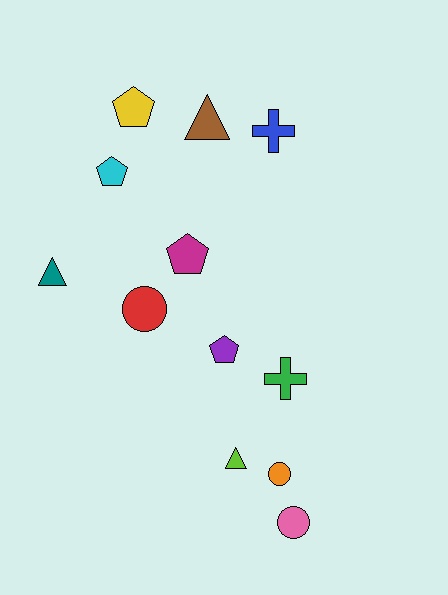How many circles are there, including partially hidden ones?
There are 3 circles.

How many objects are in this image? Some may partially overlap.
There are 12 objects.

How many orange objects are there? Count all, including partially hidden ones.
There is 1 orange object.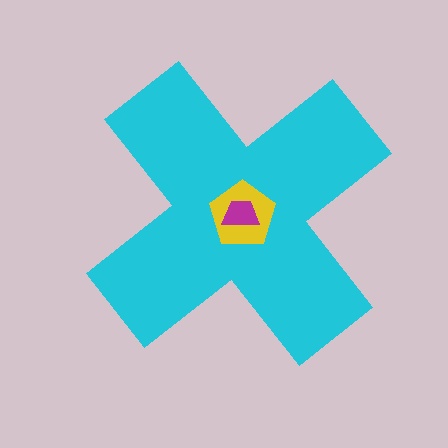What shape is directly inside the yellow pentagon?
The magenta trapezoid.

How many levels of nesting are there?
3.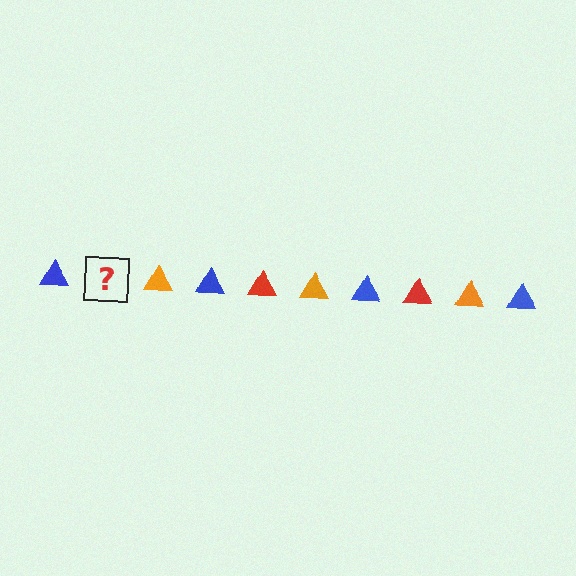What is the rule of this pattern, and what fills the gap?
The rule is that the pattern cycles through blue, red, orange triangles. The gap should be filled with a red triangle.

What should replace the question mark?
The question mark should be replaced with a red triangle.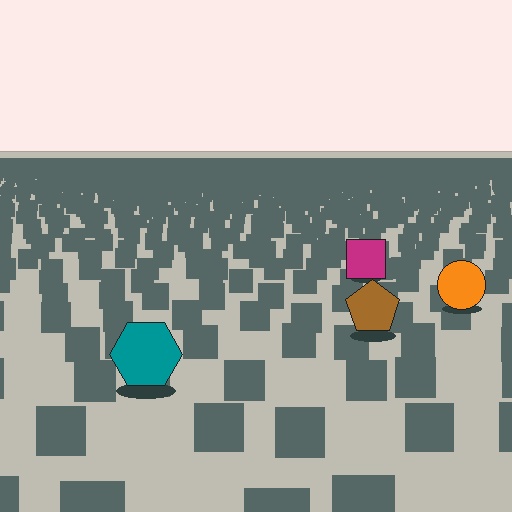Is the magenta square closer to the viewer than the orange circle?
No. The orange circle is closer — you can tell from the texture gradient: the ground texture is coarser near it.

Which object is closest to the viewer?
The teal hexagon is closest. The texture marks near it are larger and more spread out.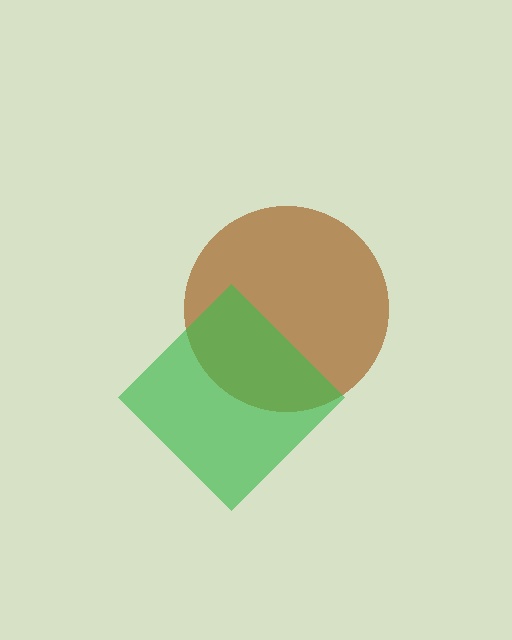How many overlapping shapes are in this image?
There are 2 overlapping shapes in the image.